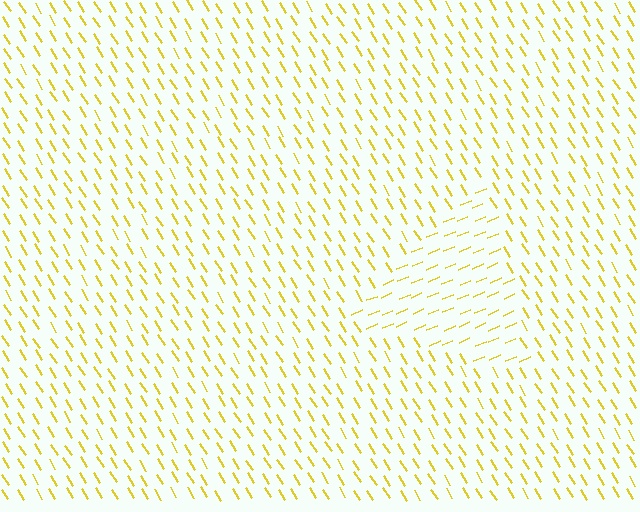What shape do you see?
I see a triangle.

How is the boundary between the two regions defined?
The boundary is defined purely by a change in line orientation (approximately 80 degrees difference). All lines are the same color and thickness.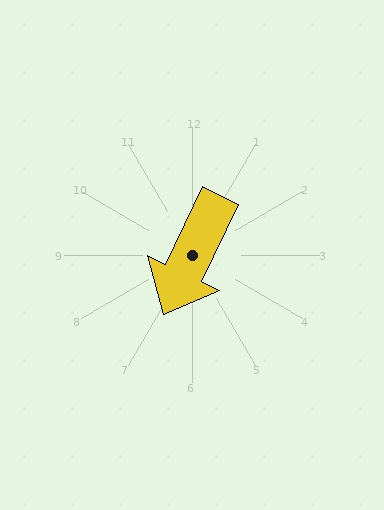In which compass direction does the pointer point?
Southwest.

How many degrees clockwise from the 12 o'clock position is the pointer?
Approximately 206 degrees.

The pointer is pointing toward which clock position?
Roughly 7 o'clock.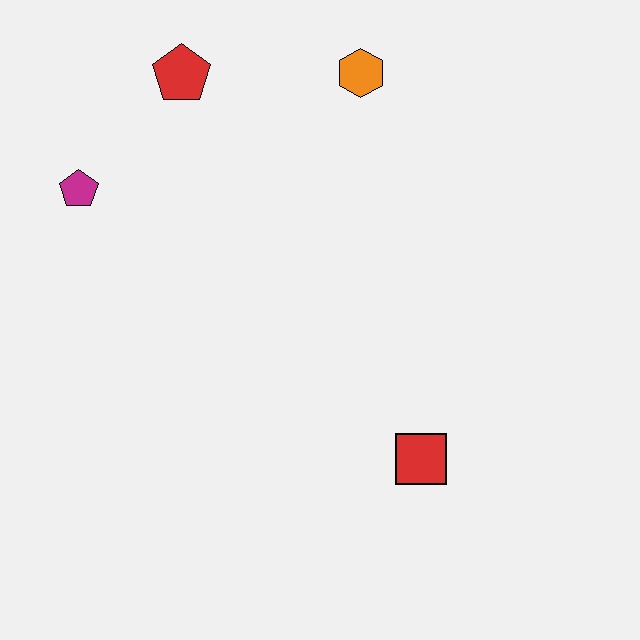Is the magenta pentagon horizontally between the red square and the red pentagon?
No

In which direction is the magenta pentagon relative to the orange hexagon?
The magenta pentagon is to the left of the orange hexagon.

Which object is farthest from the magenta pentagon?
The red square is farthest from the magenta pentagon.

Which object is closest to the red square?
The orange hexagon is closest to the red square.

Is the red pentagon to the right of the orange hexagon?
No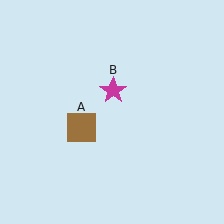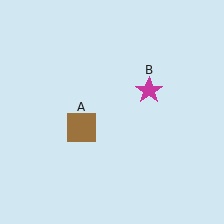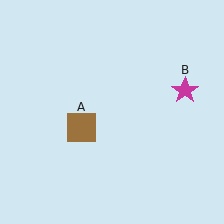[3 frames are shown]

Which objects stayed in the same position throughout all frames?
Brown square (object A) remained stationary.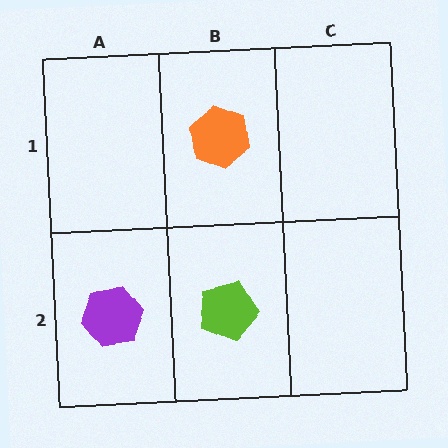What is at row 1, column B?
An orange hexagon.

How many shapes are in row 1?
1 shape.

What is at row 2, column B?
A lime pentagon.